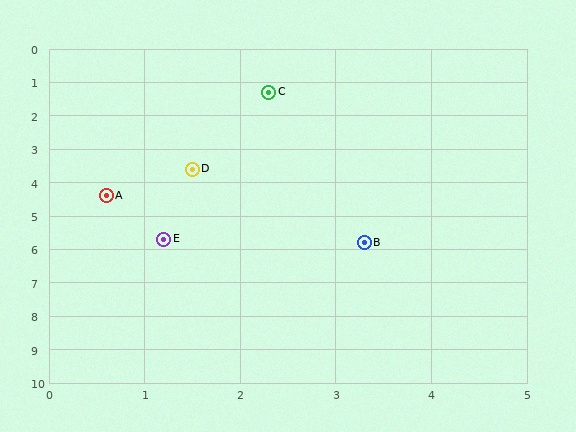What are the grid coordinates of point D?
Point D is at approximately (1.5, 3.6).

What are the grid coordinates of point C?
Point C is at approximately (2.3, 1.3).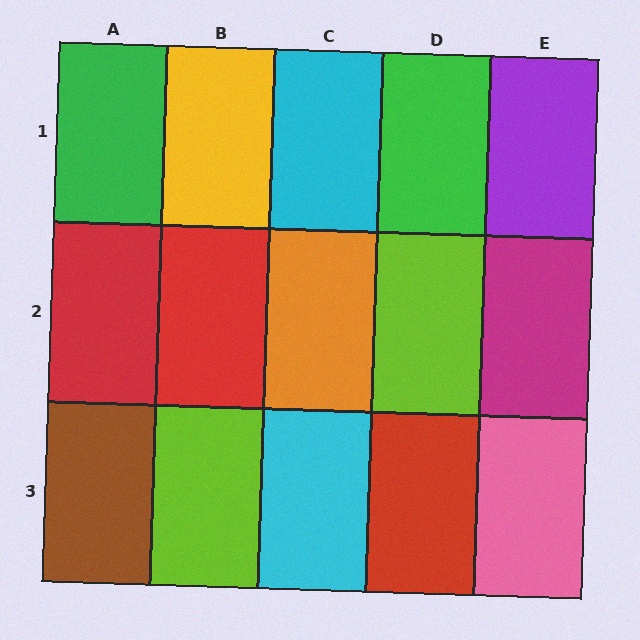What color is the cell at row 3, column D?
Red.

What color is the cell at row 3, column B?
Lime.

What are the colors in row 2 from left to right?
Red, red, orange, lime, magenta.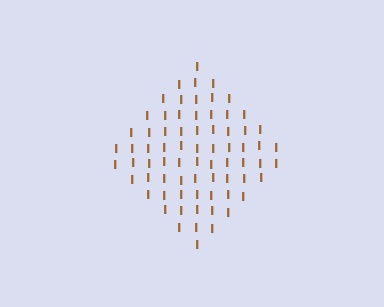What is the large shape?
The large shape is a diamond.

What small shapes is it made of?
It is made of small letter I's.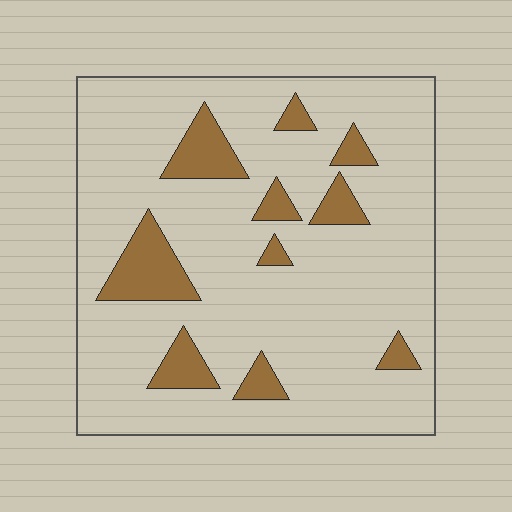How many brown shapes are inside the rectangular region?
10.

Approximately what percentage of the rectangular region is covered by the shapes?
Approximately 15%.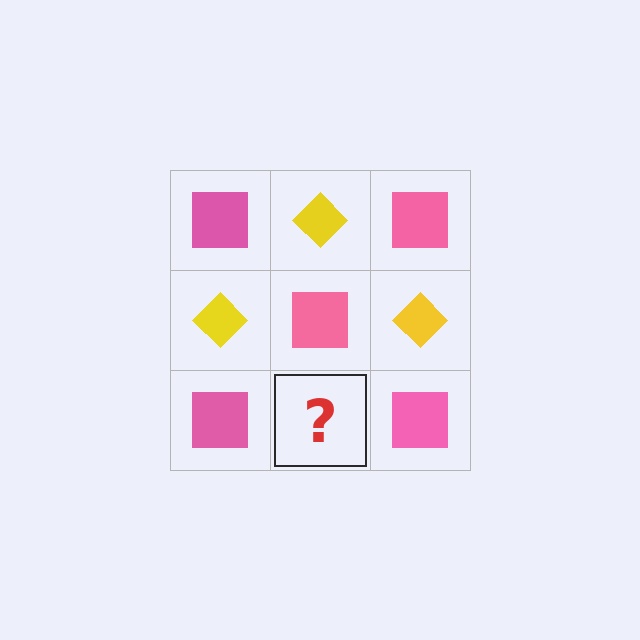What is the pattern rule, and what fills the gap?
The rule is that it alternates pink square and yellow diamond in a checkerboard pattern. The gap should be filled with a yellow diamond.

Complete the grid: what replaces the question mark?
The question mark should be replaced with a yellow diamond.